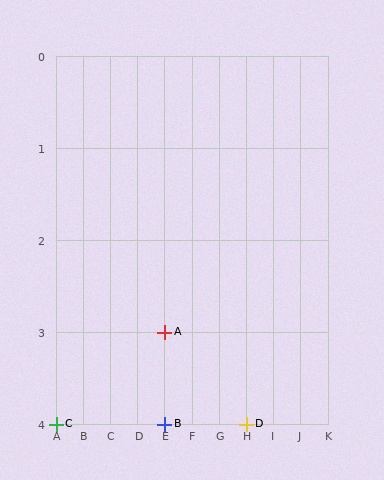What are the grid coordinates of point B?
Point B is at grid coordinates (E, 4).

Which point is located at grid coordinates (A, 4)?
Point C is at (A, 4).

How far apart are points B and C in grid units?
Points B and C are 4 columns apart.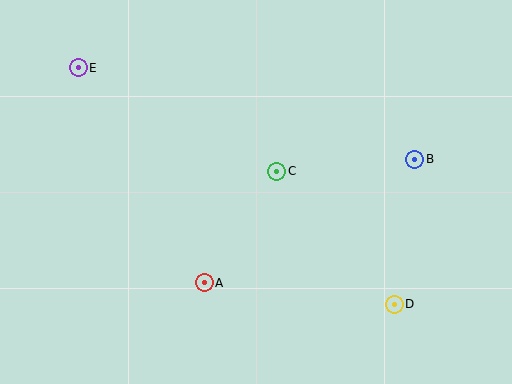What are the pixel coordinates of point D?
Point D is at (394, 304).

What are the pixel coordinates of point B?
Point B is at (415, 159).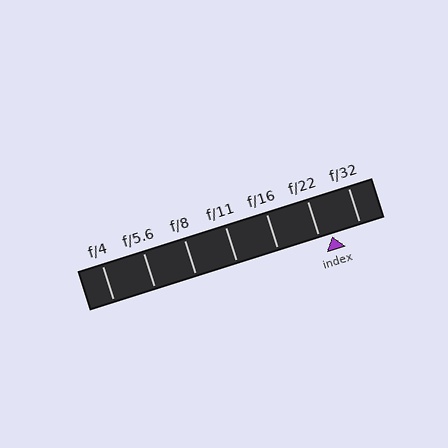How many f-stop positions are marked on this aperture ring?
There are 7 f-stop positions marked.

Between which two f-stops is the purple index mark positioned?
The index mark is between f/22 and f/32.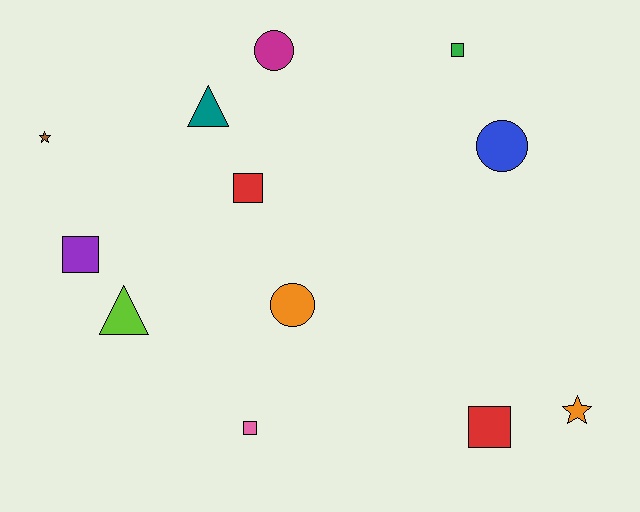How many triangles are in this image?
There are 2 triangles.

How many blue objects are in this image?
There is 1 blue object.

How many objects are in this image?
There are 12 objects.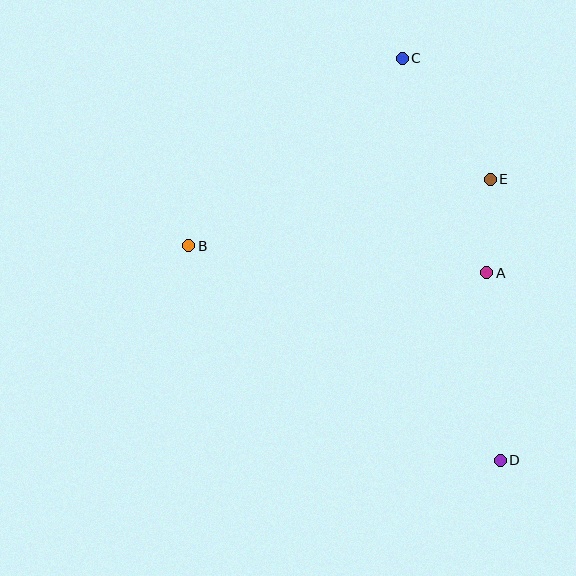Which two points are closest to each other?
Points A and E are closest to each other.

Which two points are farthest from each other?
Points C and D are farthest from each other.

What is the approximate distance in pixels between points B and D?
The distance between B and D is approximately 379 pixels.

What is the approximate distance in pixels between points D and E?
The distance between D and E is approximately 281 pixels.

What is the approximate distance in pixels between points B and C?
The distance between B and C is approximately 284 pixels.